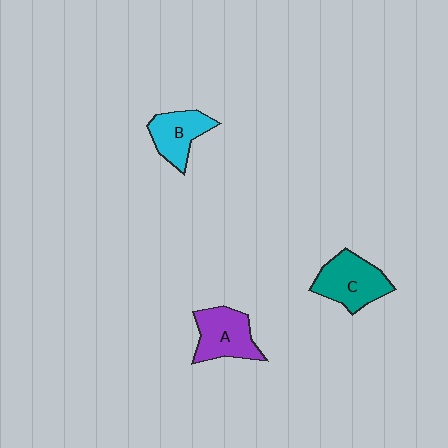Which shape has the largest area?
Shape C (teal).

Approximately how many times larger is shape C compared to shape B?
Approximately 1.3 times.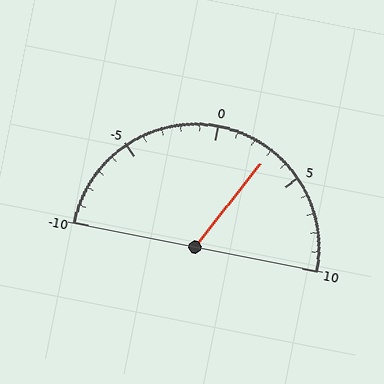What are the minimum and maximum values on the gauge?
The gauge ranges from -10 to 10.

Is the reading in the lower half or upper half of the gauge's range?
The reading is in the upper half of the range (-10 to 10).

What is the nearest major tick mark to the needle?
The nearest major tick mark is 5.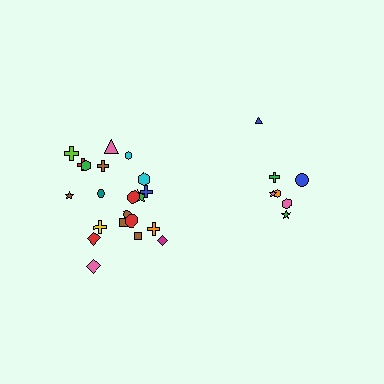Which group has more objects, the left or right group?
The left group.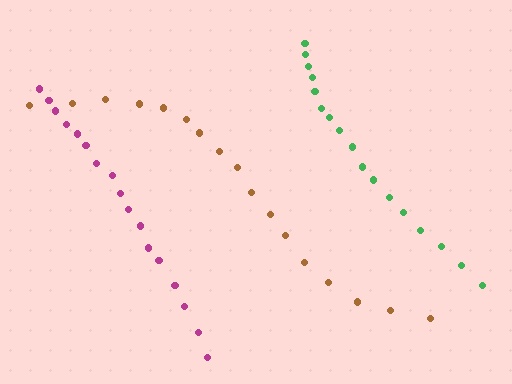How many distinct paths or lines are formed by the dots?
There are 3 distinct paths.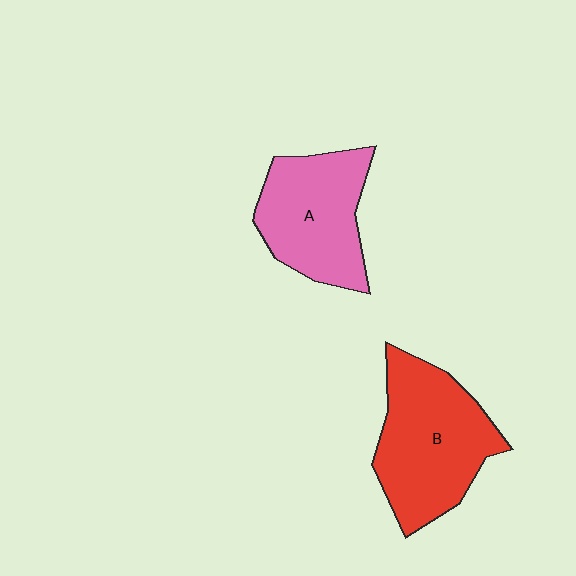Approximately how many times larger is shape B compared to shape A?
Approximately 1.2 times.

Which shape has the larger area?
Shape B (red).